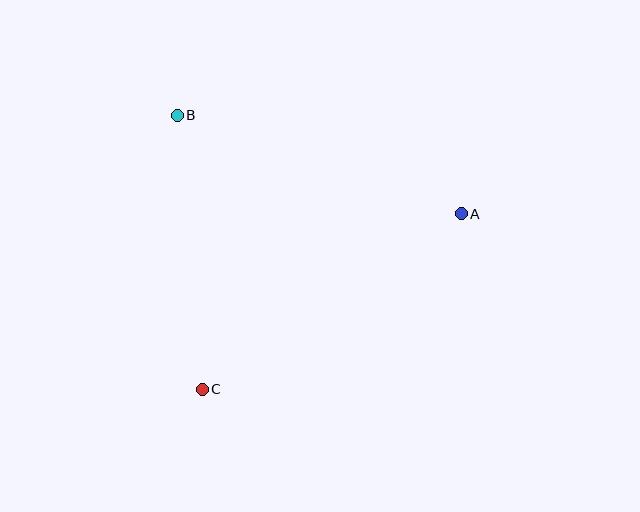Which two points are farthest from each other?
Points A and C are farthest from each other.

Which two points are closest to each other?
Points B and C are closest to each other.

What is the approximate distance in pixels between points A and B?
The distance between A and B is approximately 301 pixels.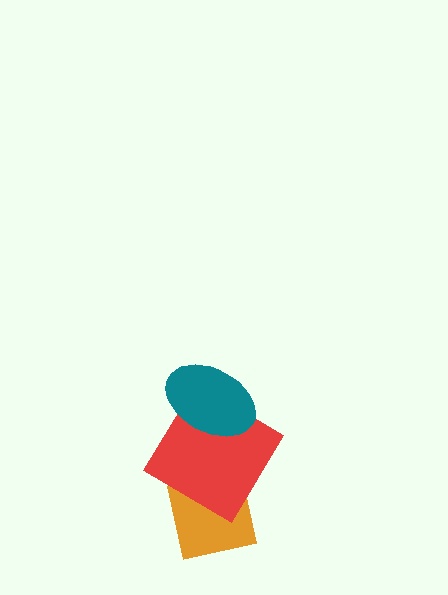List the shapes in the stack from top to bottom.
From top to bottom: the teal ellipse, the red diamond, the orange square.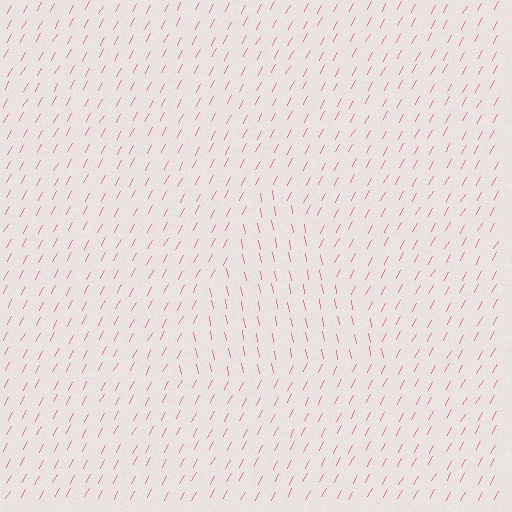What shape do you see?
I see a triangle.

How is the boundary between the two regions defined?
The boundary is defined purely by a change in line orientation (approximately 38 degrees difference). All lines are the same color and thickness.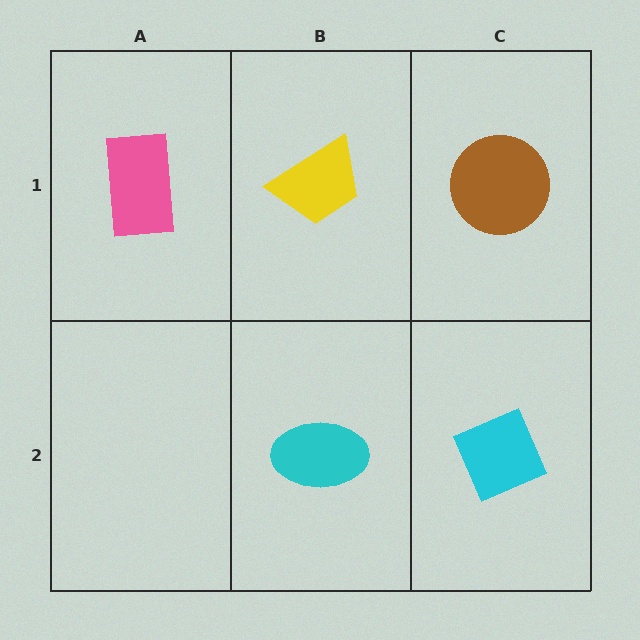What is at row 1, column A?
A pink rectangle.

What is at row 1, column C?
A brown circle.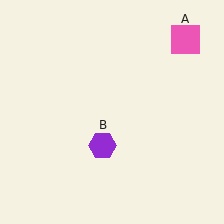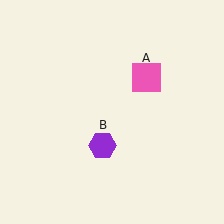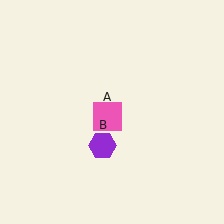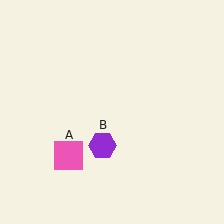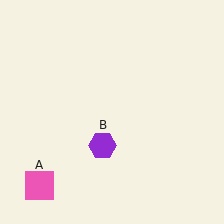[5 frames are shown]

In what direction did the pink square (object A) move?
The pink square (object A) moved down and to the left.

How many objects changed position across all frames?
1 object changed position: pink square (object A).